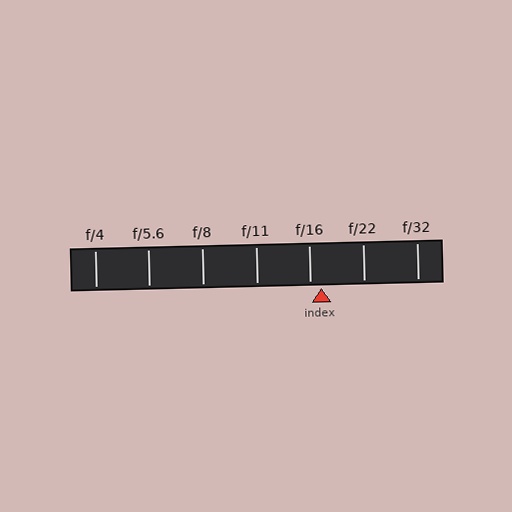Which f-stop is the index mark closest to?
The index mark is closest to f/16.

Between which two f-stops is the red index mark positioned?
The index mark is between f/16 and f/22.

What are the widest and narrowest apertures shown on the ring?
The widest aperture shown is f/4 and the narrowest is f/32.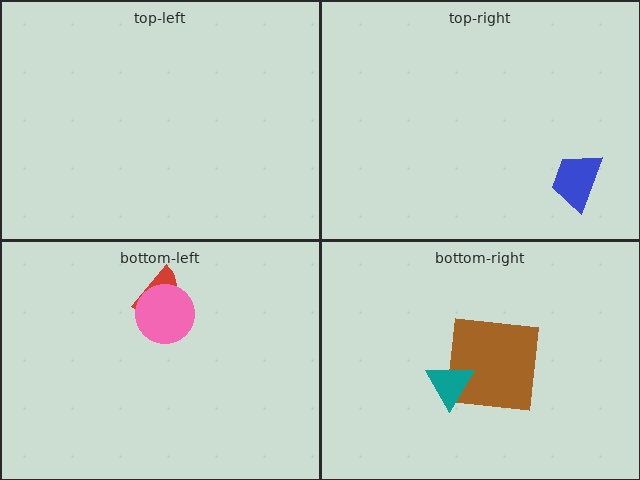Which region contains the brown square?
The bottom-right region.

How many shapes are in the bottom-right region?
2.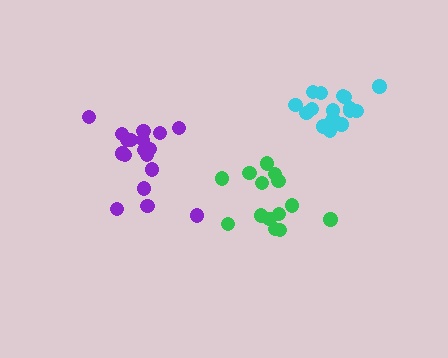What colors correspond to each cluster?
The clusters are colored: purple, cyan, green.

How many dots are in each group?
Group 1: 18 dots, Group 2: 17 dots, Group 3: 14 dots (49 total).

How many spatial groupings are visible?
There are 3 spatial groupings.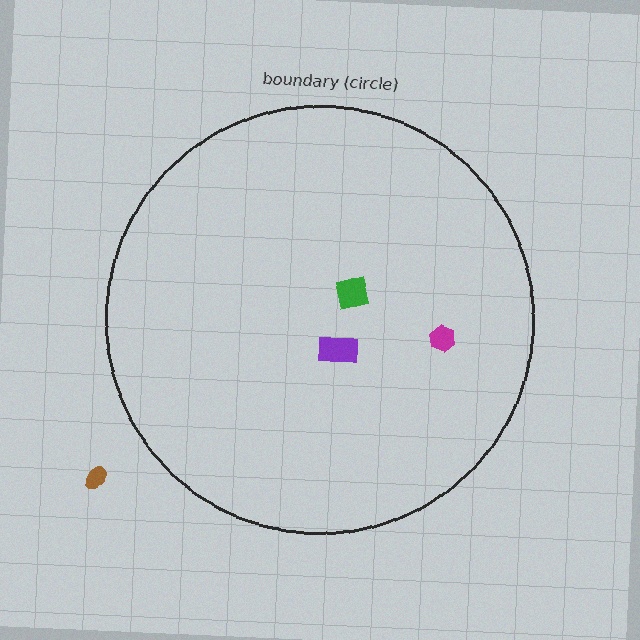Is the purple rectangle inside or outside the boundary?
Inside.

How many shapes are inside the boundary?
3 inside, 1 outside.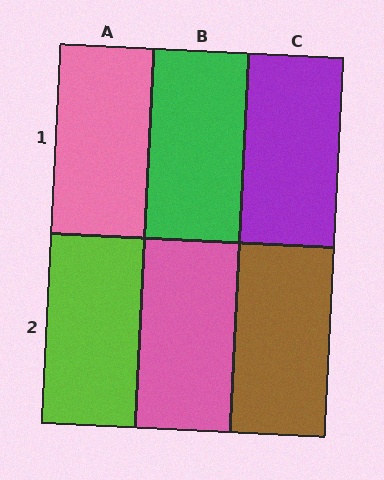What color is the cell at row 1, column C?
Purple.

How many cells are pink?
2 cells are pink.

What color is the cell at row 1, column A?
Pink.